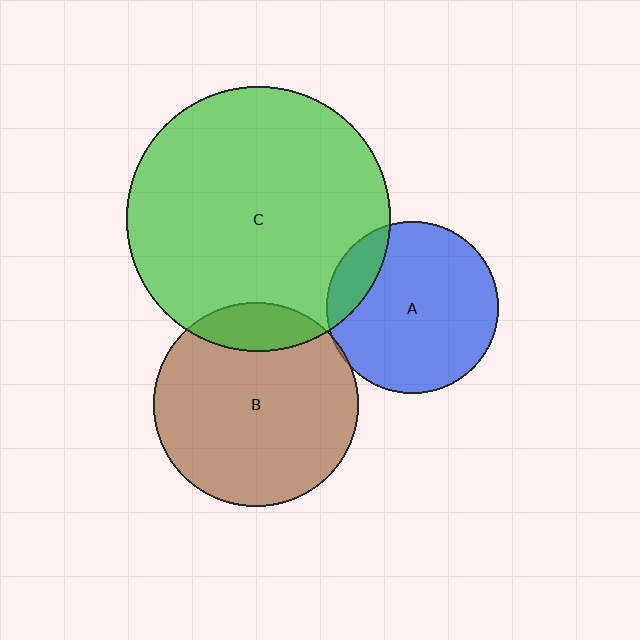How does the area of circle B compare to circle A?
Approximately 1.4 times.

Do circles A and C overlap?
Yes.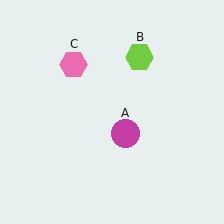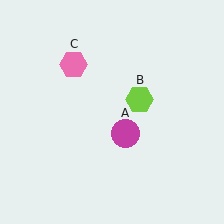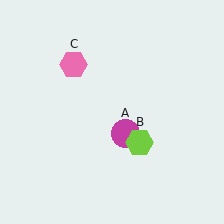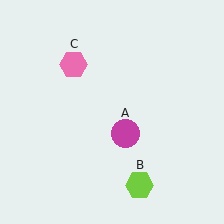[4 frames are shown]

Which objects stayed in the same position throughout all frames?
Magenta circle (object A) and pink hexagon (object C) remained stationary.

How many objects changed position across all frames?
1 object changed position: lime hexagon (object B).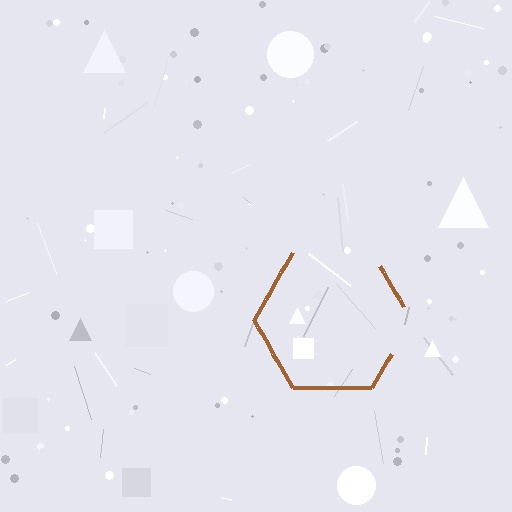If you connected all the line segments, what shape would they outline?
They would outline a hexagon.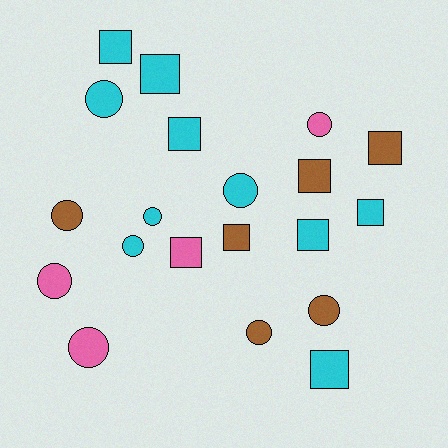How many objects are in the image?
There are 20 objects.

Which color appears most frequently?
Cyan, with 10 objects.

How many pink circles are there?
There are 3 pink circles.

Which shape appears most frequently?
Square, with 10 objects.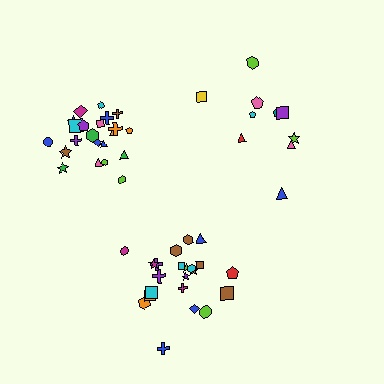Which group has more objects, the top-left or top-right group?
The top-left group.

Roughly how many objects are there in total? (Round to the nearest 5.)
Roughly 55 objects in total.